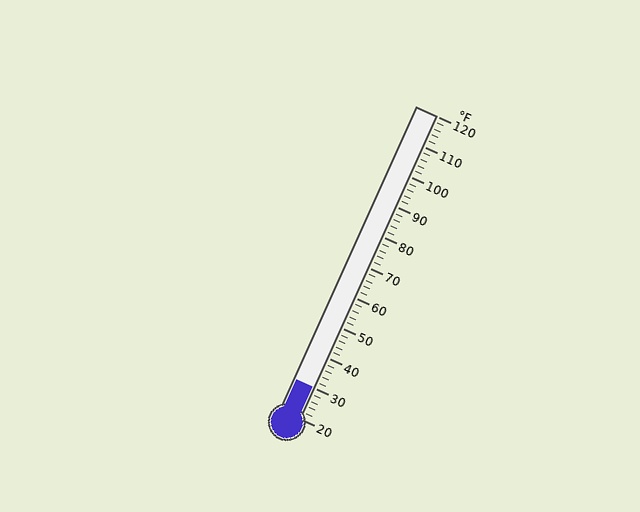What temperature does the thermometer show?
The thermometer shows approximately 30°F.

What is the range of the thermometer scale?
The thermometer scale ranges from 20°F to 120°F.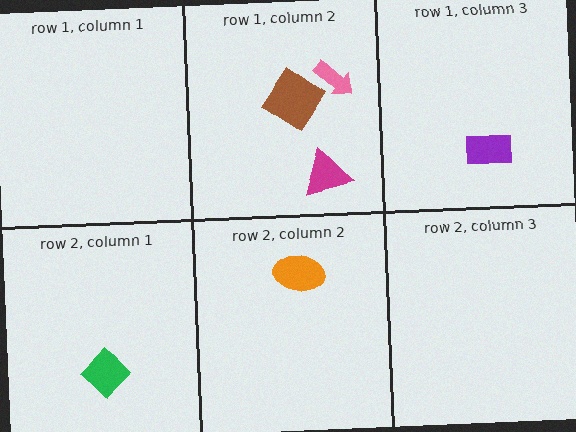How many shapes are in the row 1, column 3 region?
1.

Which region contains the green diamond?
The row 2, column 1 region.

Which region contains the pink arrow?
The row 1, column 2 region.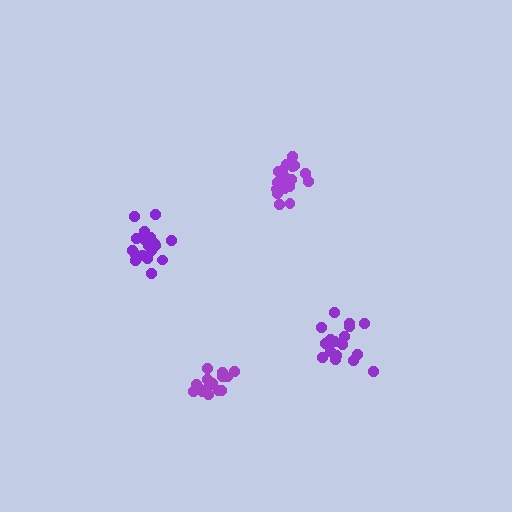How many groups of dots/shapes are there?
There are 4 groups.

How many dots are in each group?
Group 1: 19 dots, Group 2: 21 dots, Group 3: 17 dots, Group 4: 17 dots (74 total).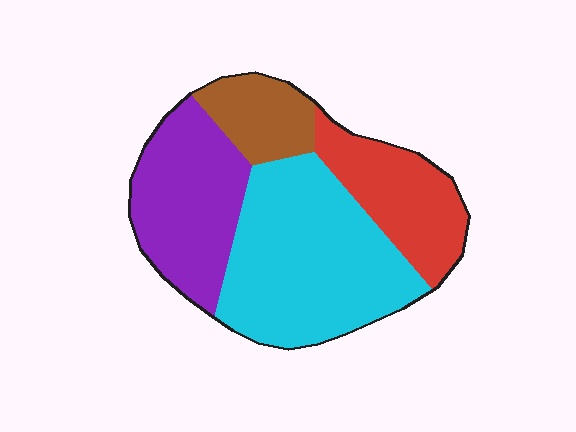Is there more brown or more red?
Red.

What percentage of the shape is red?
Red takes up about one fifth (1/5) of the shape.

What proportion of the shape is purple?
Purple takes up between a sixth and a third of the shape.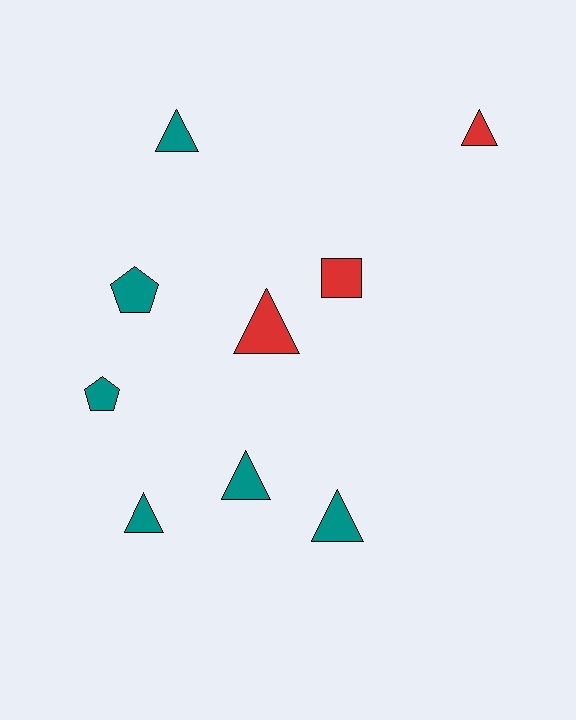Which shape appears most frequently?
Triangle, with 6 objects.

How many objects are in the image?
There are 9 objects.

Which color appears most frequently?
Teal, with 6 objects.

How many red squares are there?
There is 1 red square.